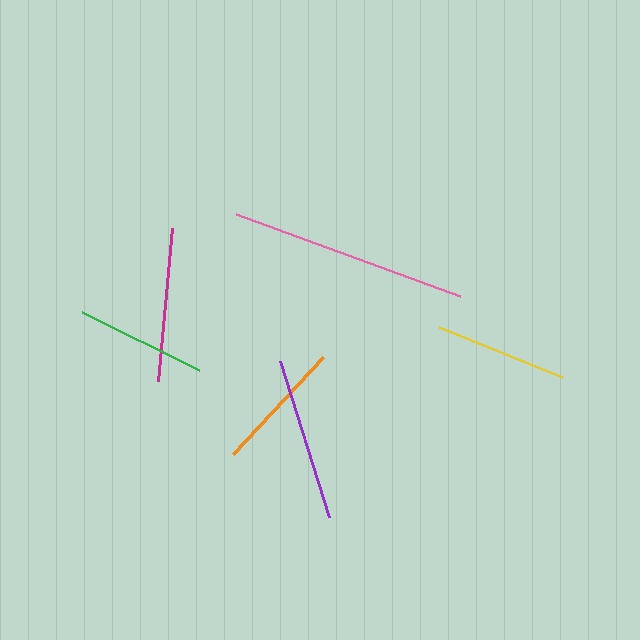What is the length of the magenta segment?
The magenta segment is approximately 153 pixels long.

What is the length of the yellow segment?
The yellow segment is approximately 133 pixels long.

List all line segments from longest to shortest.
From longest to shortest: pink, purple, magenta, yellow, orange, green.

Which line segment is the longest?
The pink line is the longest at approximately 239 pixels.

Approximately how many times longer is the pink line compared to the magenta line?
The pink line is approximately 1.6 times the length of the magenta line.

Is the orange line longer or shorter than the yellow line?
The yellow line is longer than the orange line.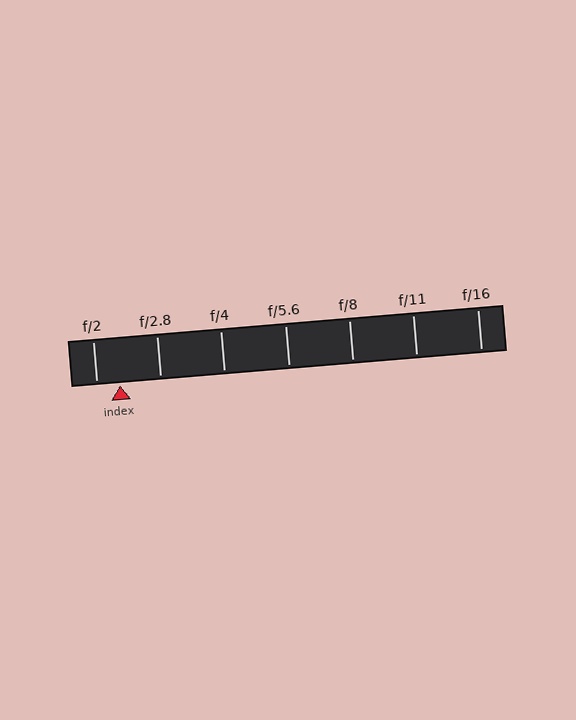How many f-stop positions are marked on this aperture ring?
There are 7 f-stop positions marked.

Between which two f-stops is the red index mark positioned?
The index mark is between f/2 and f/2.8.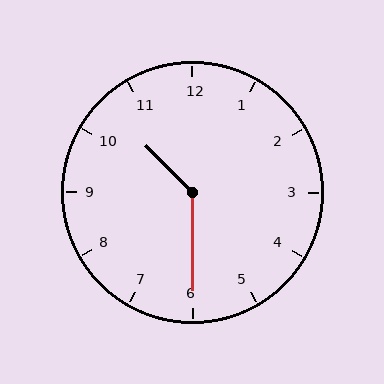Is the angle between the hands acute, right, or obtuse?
It is obtuse.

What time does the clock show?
10:30.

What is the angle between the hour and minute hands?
Approximately 135 degrees.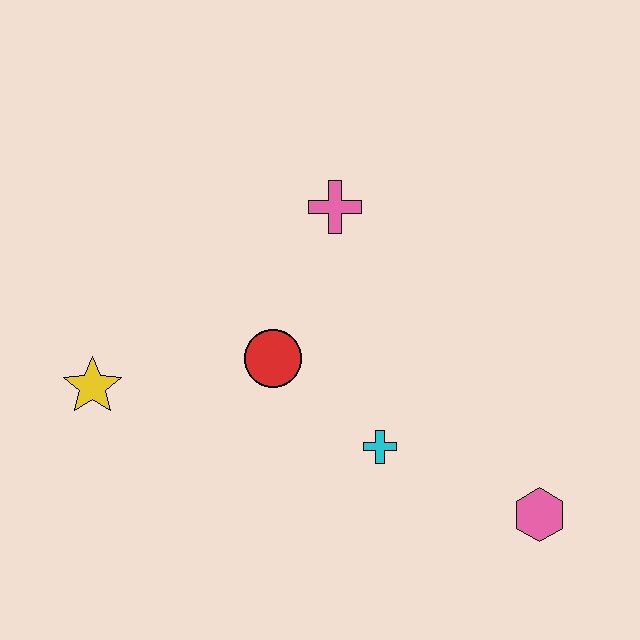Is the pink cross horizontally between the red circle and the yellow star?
No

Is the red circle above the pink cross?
No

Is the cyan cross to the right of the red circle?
Yes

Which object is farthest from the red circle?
The pink hexagon is farthest from the red circle.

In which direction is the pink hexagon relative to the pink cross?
The pink hexagon is below the pink cross.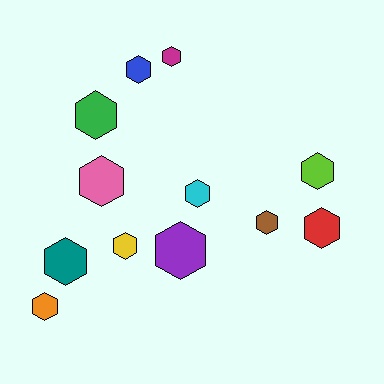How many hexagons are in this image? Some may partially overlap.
There are 12 hexagons.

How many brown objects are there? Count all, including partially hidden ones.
There is 1 brown object.